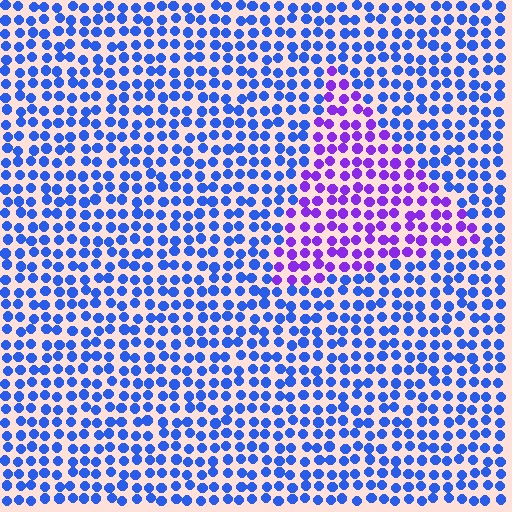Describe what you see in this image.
The image is filled with small blue elements in a uniform arrangement. A triangle-shaped region is visible where the elements are tinted to a slightly different hue, forming a subtle color boundary.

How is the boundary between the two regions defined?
The boundary is defined purely by a slight shift in hue (about 47 degrees). Spacing, size, and orientation are identical on both sides.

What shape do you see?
I see a triangle.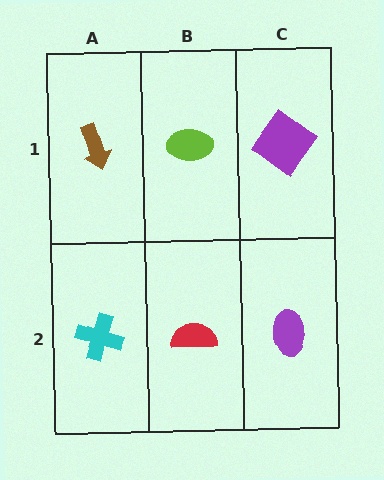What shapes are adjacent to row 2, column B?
A lime ellipse (row 1, column B), a cyan cross (row 2, column A), a purple ellipse (row 2, column C).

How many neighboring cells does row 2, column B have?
3.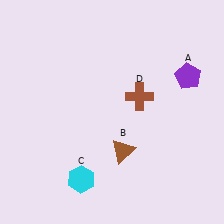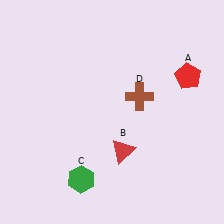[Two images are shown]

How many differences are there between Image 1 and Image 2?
There are 3 differences between the two images.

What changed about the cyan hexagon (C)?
In Image 1, C is cyan. In Image 2, it changed to green.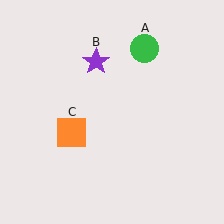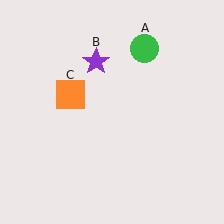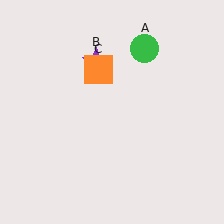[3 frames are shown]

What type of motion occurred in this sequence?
The orange square (object C) rotated clockwise around the center of the scene.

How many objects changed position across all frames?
1 object changed position: orange square (object C).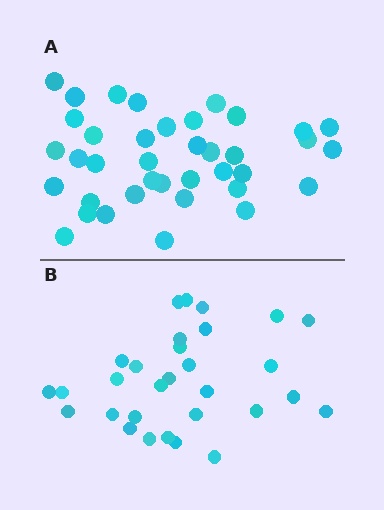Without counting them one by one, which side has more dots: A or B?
Region A (the top region) has more dots.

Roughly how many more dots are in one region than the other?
Region A has roughly 8 or so more dots than region B.